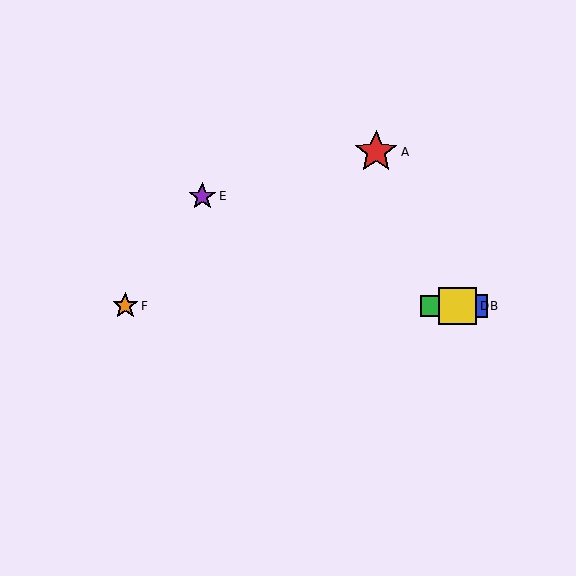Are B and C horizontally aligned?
Yes, both are at y≈306.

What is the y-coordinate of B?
Object B is at y≈306.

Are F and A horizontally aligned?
No, F is at y≈306 and A is at y≈152.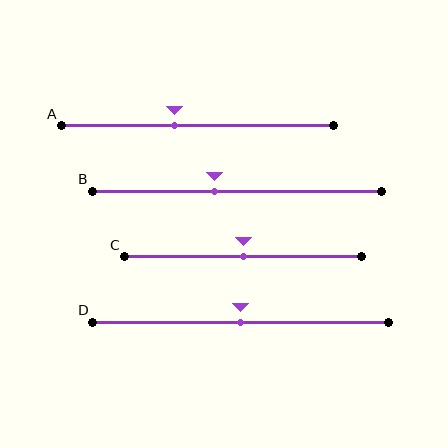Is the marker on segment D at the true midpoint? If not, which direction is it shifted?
Yes, the marker on segment D is at the true midpoint.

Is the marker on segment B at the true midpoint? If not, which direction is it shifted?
No, the marker on segment B is shifted to the left by about 8% of the segment length.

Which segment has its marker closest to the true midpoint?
Segment C has its marker closest to the true midpoint.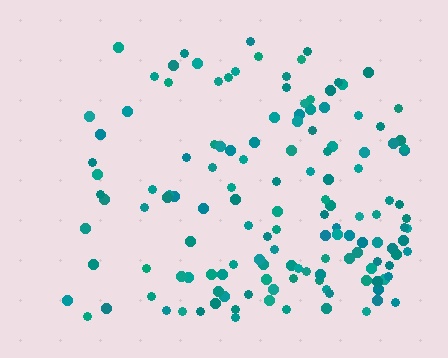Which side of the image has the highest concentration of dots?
The right.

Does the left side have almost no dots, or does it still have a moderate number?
Still a moderate number, just noticeably fewer than the right.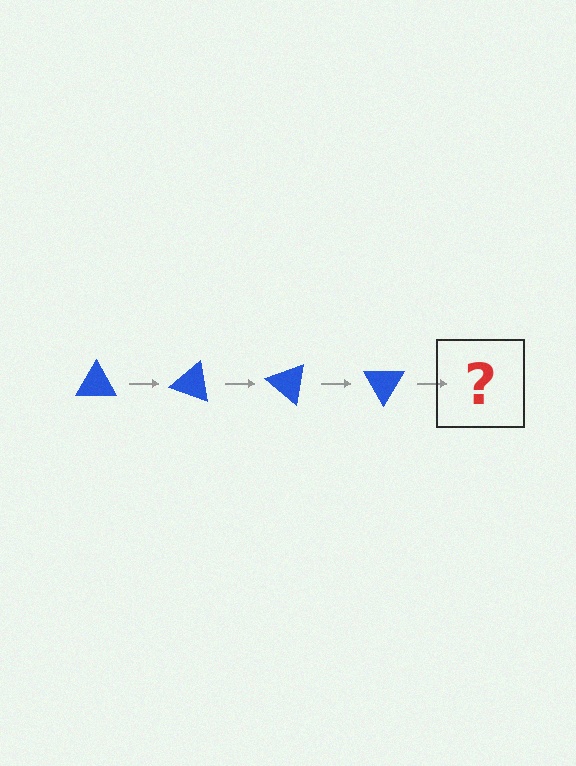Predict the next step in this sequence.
The next step is a blue triangle rotated 80 degrees.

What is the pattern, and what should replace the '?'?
The pattern is that the triangle rotates 20 degrees each step. The '?' should be a blue triangle rotated 80 degrees.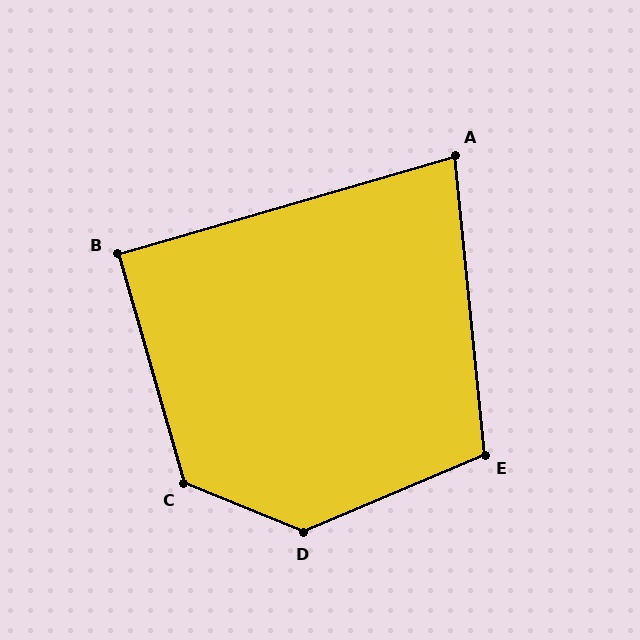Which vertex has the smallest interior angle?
A, at approximately 79 degrees.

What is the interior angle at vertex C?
Approximately 128 degrees (obtuse).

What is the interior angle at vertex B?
Approximately 90 degrees (approximately right).